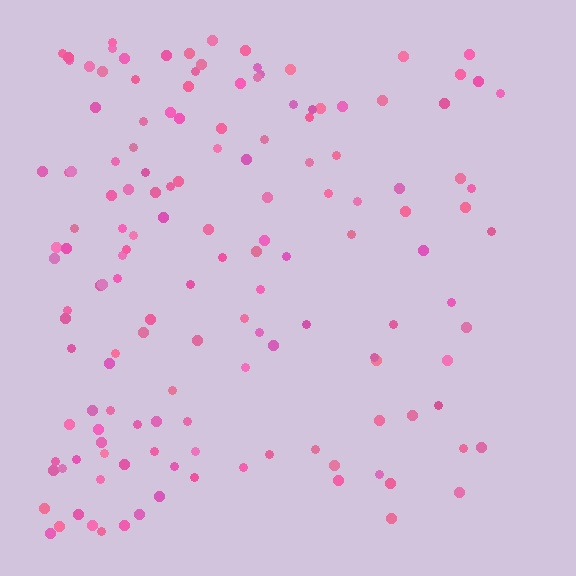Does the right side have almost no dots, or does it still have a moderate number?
Still a moderate number, just noticeably fewer than the left.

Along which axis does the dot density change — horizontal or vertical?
Horizontal.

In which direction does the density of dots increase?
From right to left, with the left side densest.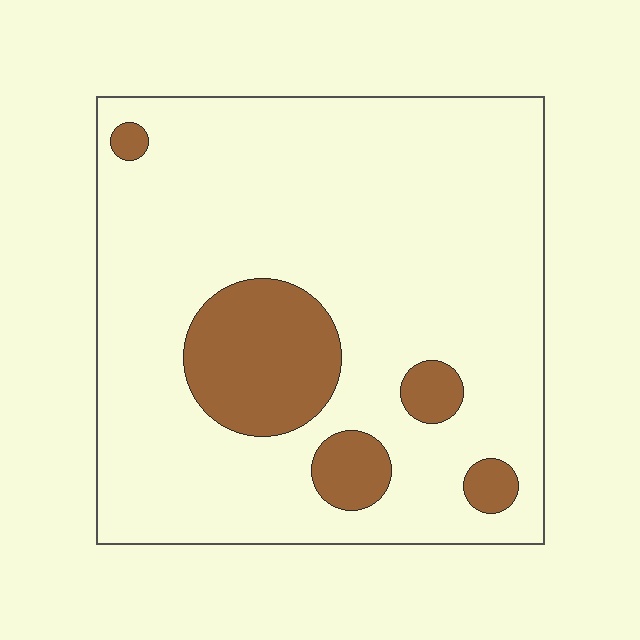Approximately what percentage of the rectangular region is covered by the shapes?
Approximately 15%.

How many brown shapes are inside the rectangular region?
5.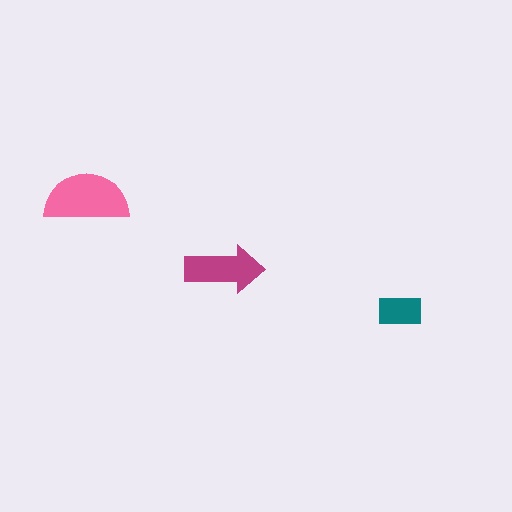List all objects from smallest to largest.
The teal rectangle, the magenta arrow, the pink semicircle.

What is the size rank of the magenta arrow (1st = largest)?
2nd.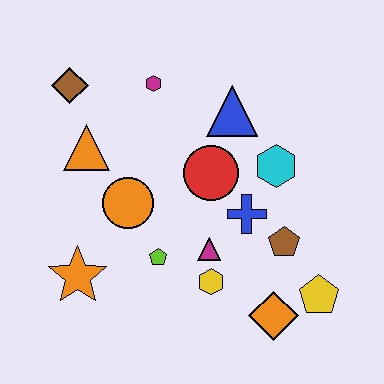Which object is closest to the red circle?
The blue cross is closest to the red circle.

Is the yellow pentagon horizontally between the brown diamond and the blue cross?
No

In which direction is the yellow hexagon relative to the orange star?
The yellow hexagon is to the right of the orange star.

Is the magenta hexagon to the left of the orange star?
No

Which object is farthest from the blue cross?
The brown diamond is farthest from the blue cross.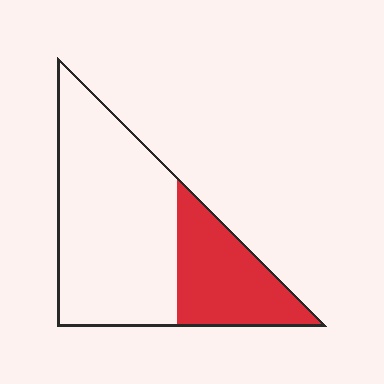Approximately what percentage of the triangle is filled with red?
Approximately 30%.